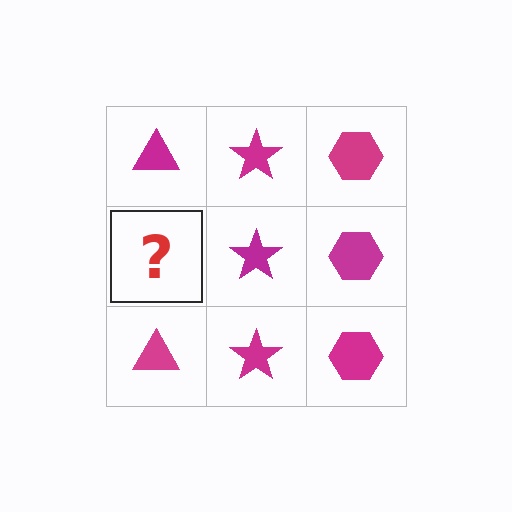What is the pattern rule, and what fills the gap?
The rule is that each column has a consistent shape. The gap should be filled with a magenta triangle.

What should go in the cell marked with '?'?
The missing cell should contain a magenta triangle.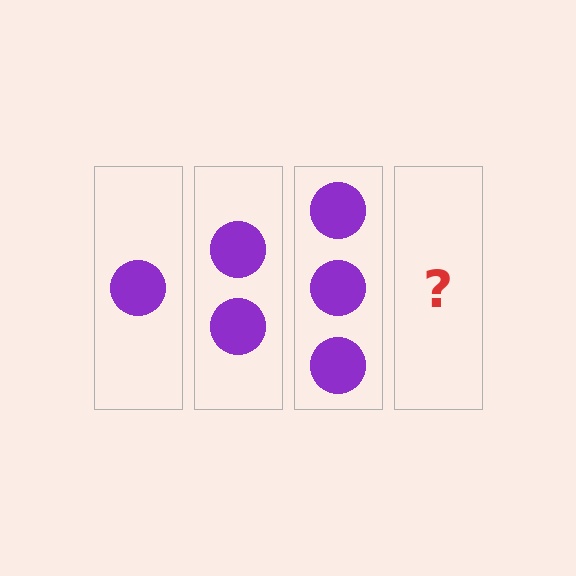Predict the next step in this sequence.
The next step is 4 circles.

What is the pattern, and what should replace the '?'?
The pattern is that each step adds one more circle. The '?' should be 4 circles.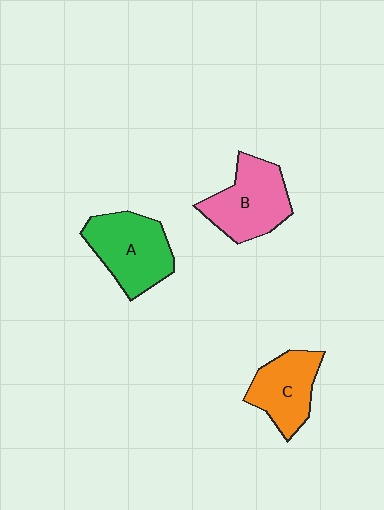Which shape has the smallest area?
Shape C (orange).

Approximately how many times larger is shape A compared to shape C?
Approximately 1.2 times.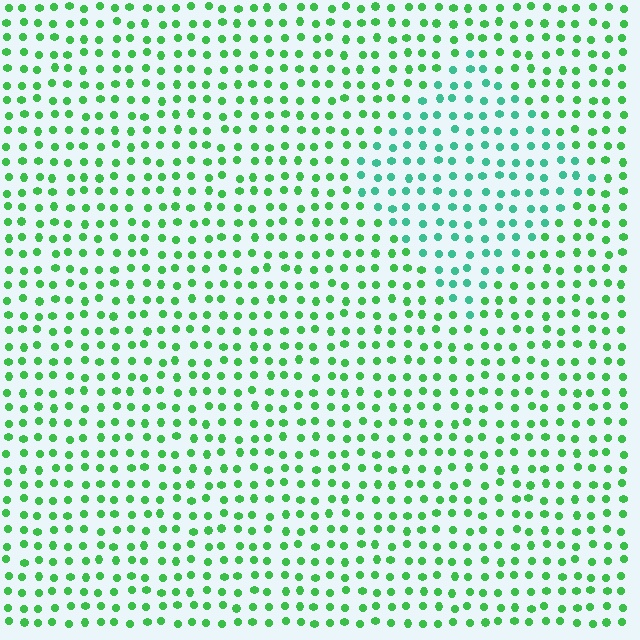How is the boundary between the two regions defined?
The boundary is defined purely by a slight shift in hue (about 33 degrees). Spacing, size, and orientation are identical on both sides.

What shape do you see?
I see a diamond.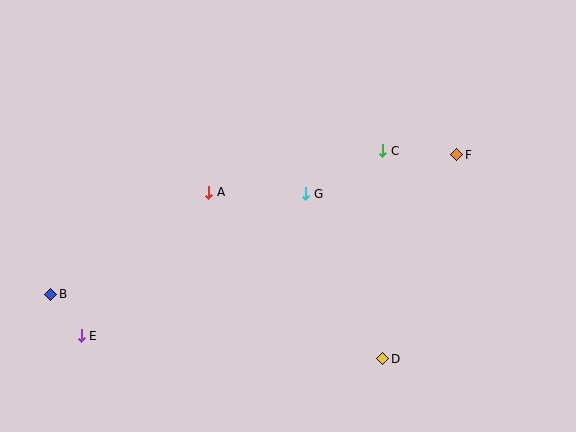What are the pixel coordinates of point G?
Point G is at (306, 194).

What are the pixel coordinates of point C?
Point C is at (383, 151).